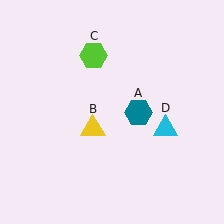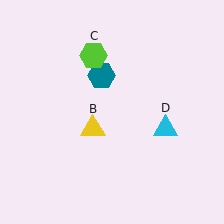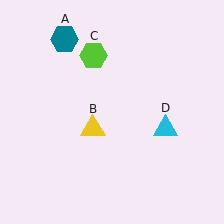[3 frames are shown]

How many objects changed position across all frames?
1 object changed position: teal hexagon (object A).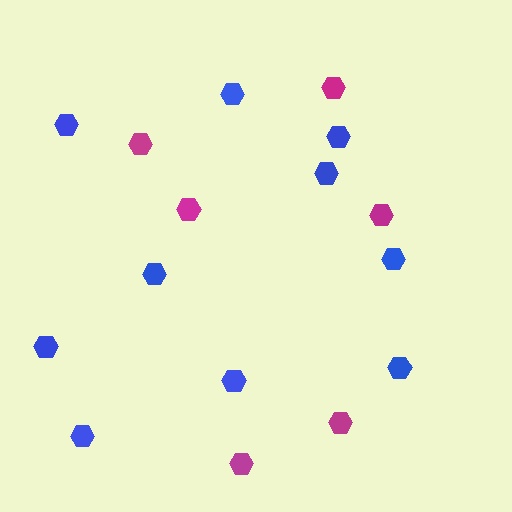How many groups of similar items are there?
There are 2 groups: one group of magenta hexagons (6) and one group of blue hexagons (10).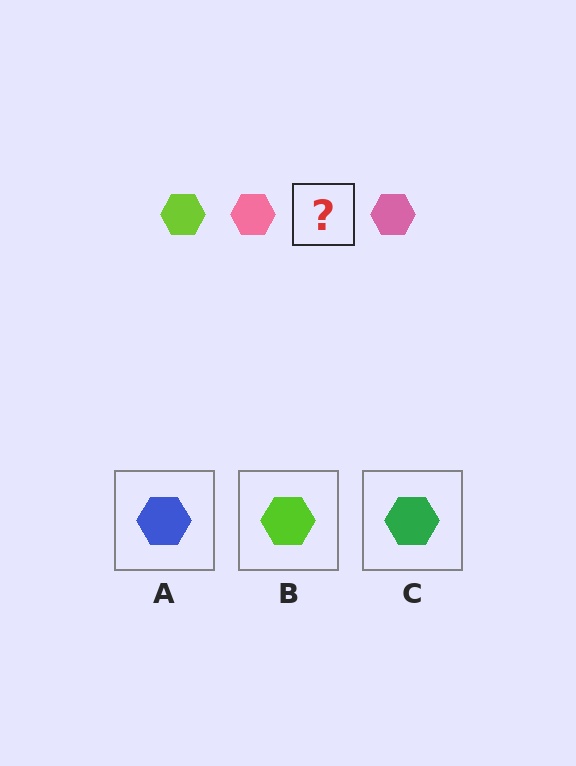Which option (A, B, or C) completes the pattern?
B.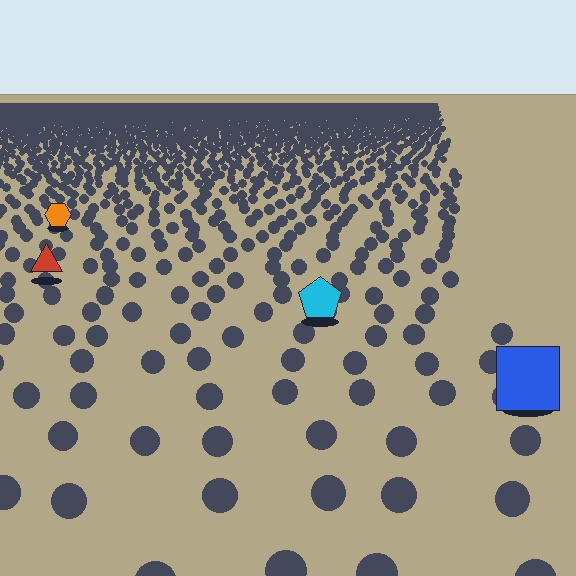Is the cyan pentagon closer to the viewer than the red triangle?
Yes. The cyan pentagon is closer — you can tell from the texture gradient: the ground texture is coarser near it.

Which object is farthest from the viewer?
The orange hexagon is farthest from the viewer. It appears smaller and the ground texture around it is denser.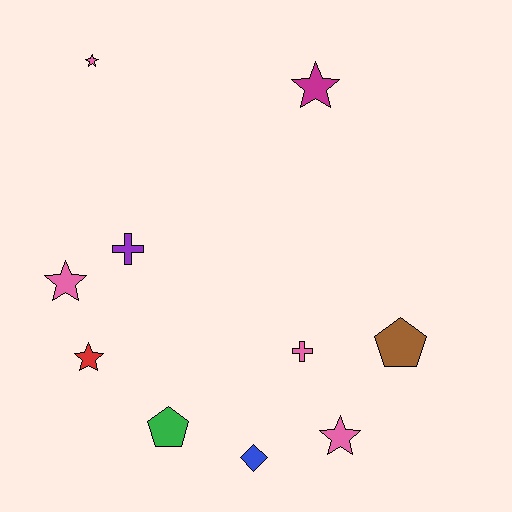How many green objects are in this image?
There is 1 green object.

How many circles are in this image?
There are no circles.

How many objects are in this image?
There are 10 objects.